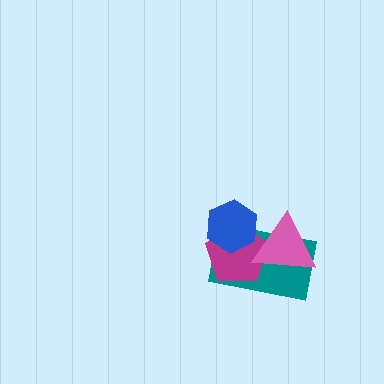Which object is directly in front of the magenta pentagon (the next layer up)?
The pink triangle is directly in front of the magenta pentagon.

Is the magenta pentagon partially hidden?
Yes, it is partially covered by another shape.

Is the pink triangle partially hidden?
Yes, it is partially covered by another shape.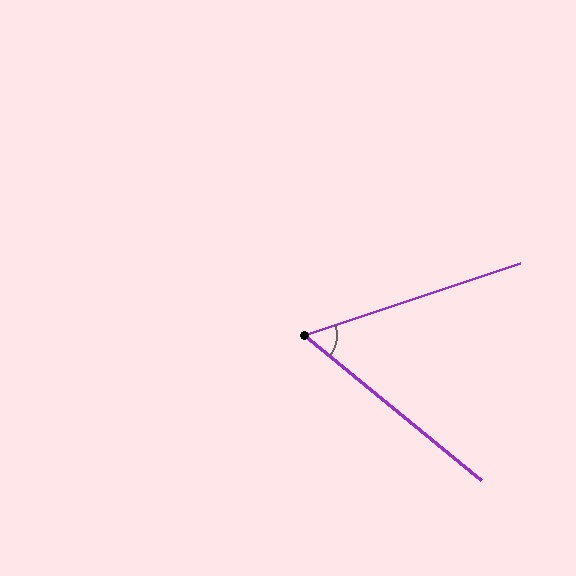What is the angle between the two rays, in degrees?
Approximately 58 degrees.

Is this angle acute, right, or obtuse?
It is acute.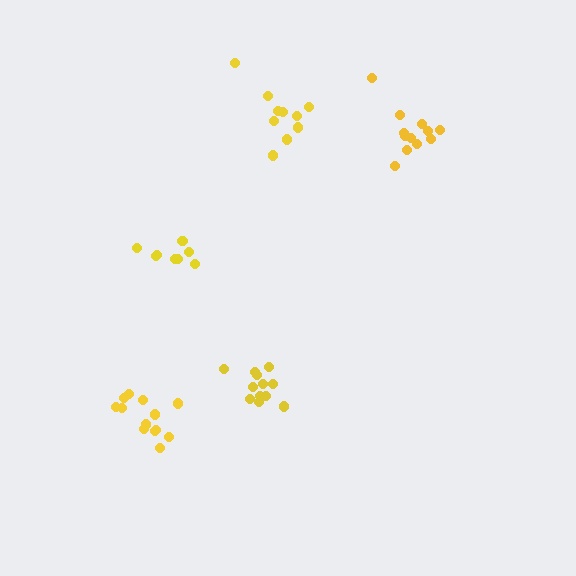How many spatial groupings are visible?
There are 5 spatial groupings.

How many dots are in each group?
Group 1: 12 dots, Group 2: 10 dots, Group 3: 8 dots, Group 4: 12 dots, Group 5: 13 dots (55 total).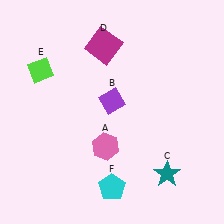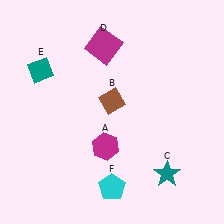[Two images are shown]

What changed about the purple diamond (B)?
In Image 1, B is purple. In Image 2, it changed to brown.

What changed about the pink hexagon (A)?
In Image 1, A is pink. In Image 2, it changed to magenta.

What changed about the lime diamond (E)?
In Image 1, E is lime. In Image 2, it changed to teal.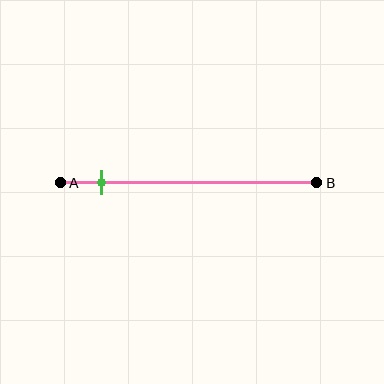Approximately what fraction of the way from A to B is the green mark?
The green mark is approximately 15% of the way from A to B.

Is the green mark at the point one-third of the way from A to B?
No, the mark is at about 15% from A, not at the 33% one-third point.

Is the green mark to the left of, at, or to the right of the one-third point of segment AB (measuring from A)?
The green mark is to the left of the one-third point of segment AB.